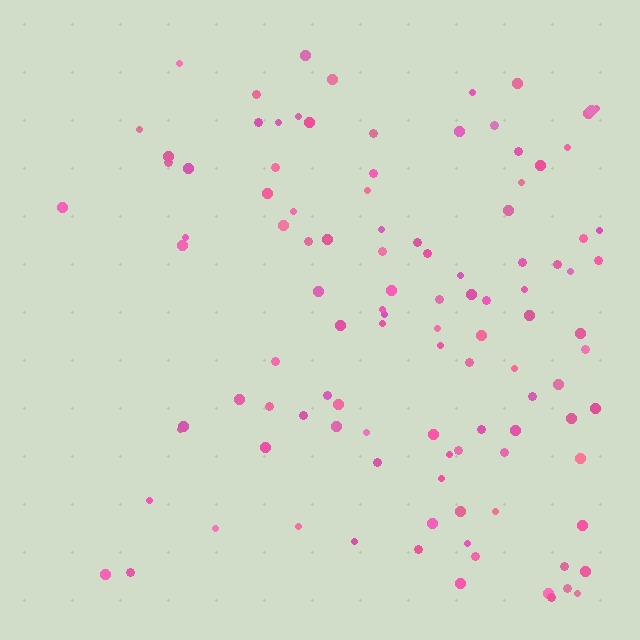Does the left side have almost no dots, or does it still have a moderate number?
Still a moderate number, just noticeably fewer than the right.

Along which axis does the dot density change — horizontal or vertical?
Horizontal.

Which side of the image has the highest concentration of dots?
The right.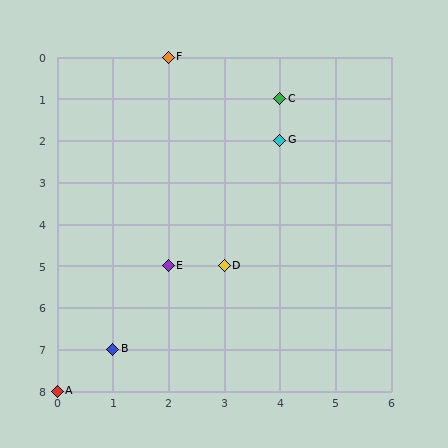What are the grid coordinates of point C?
Point C is at grid coordinates (4, 1).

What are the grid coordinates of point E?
Point E is at grid coordinates (2, 5).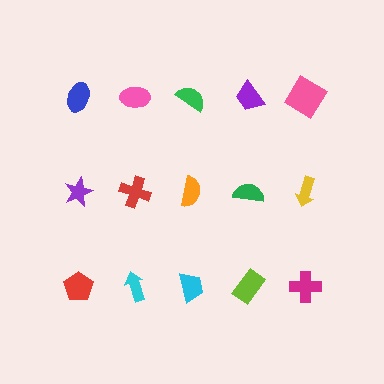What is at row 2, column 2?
A red cross.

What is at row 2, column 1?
A purple star.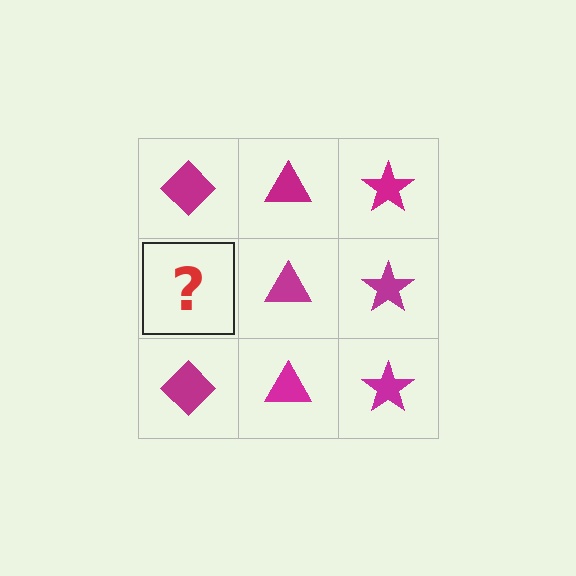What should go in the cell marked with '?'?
The missing cell should contain a magenta diamond.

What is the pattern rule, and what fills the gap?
The rule is that each column has a consistent shape. The gap should be filled with a magenta diamond.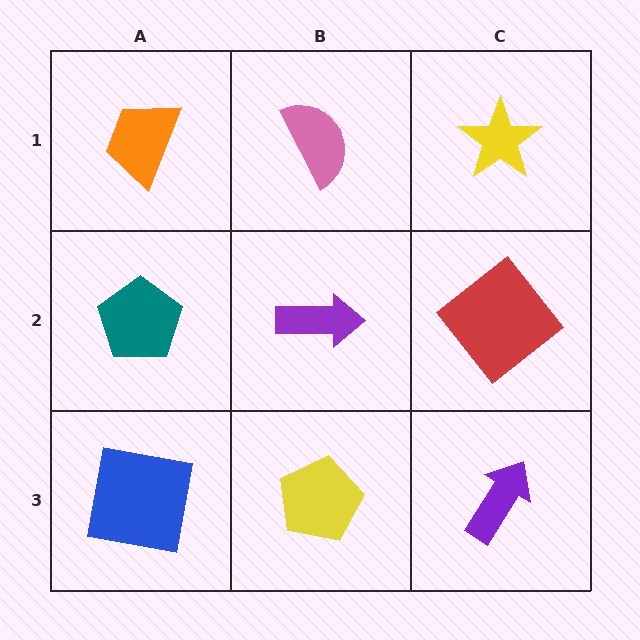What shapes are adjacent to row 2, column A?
An orange trapezoid (row 1, column A), a blue square (row 3, column A), a purple arrow (row 2, column B).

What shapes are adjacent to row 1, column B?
A purple arrow (row 2, column B), an orange trapezoid (row 1, column A), a yellow star (row 1, column C).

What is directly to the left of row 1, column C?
A pink semicircle.